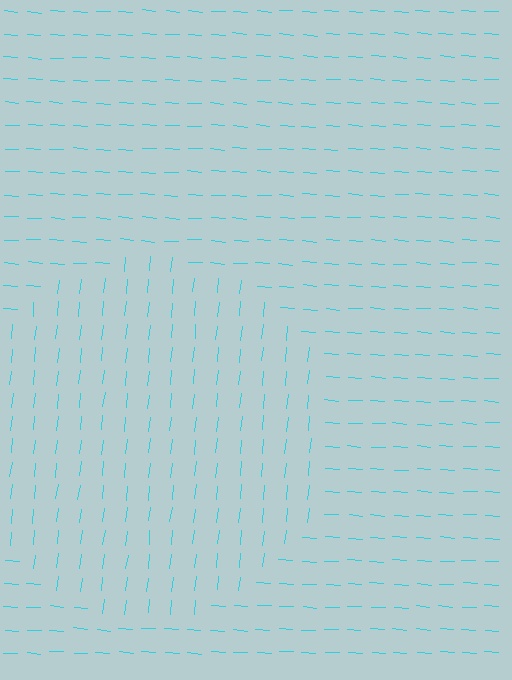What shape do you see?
I see a circle.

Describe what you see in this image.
The image is filled with small cyan line segments. A circle region in the image has lines oriented differently from the surrounding lines, creating a visible texture boundary.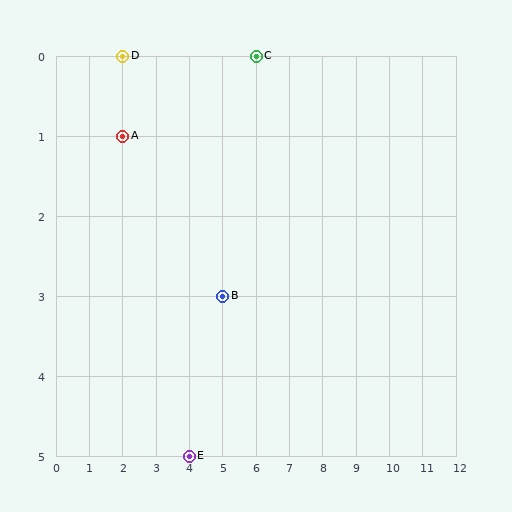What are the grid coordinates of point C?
Point C is at grid coordinates (6, 0).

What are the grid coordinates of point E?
Point E is at grid coordinates (4, 5).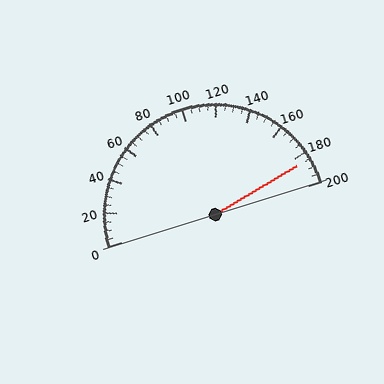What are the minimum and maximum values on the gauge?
The gauge ranges from 0 to 200.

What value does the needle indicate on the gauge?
The needle indicates approximately 185.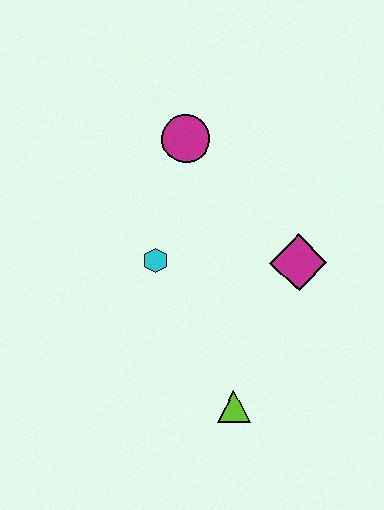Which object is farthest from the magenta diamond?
The magenta circle is farthest from the magenta diamond.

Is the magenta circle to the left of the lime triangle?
Yes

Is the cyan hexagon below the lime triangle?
No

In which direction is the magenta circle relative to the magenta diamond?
The magenta circle is above the magenta diamond.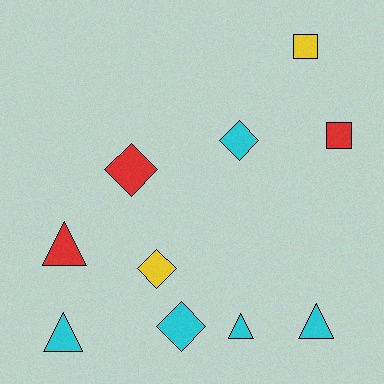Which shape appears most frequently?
Diamond, with 4 objects.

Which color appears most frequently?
Cyan, with 5 objects.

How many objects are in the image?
There are 10 objects.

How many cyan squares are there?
There are no cyan squares.